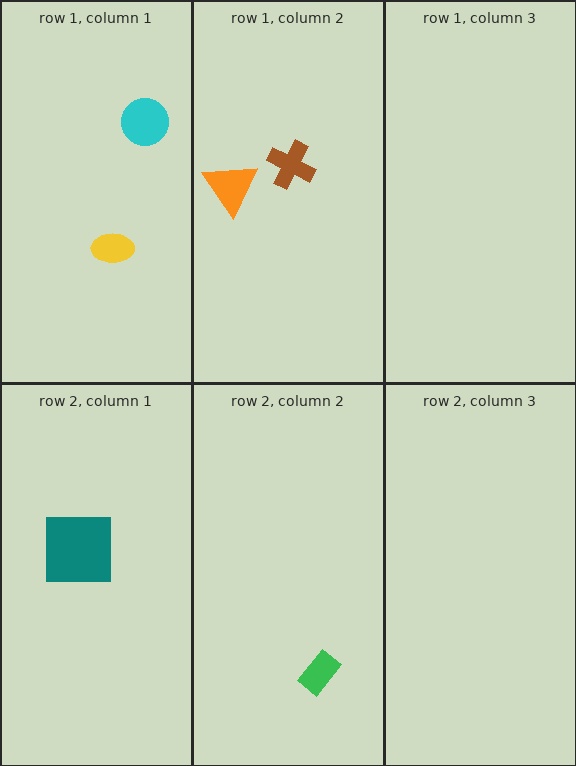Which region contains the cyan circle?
The row 1, column 1 region.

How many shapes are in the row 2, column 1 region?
1.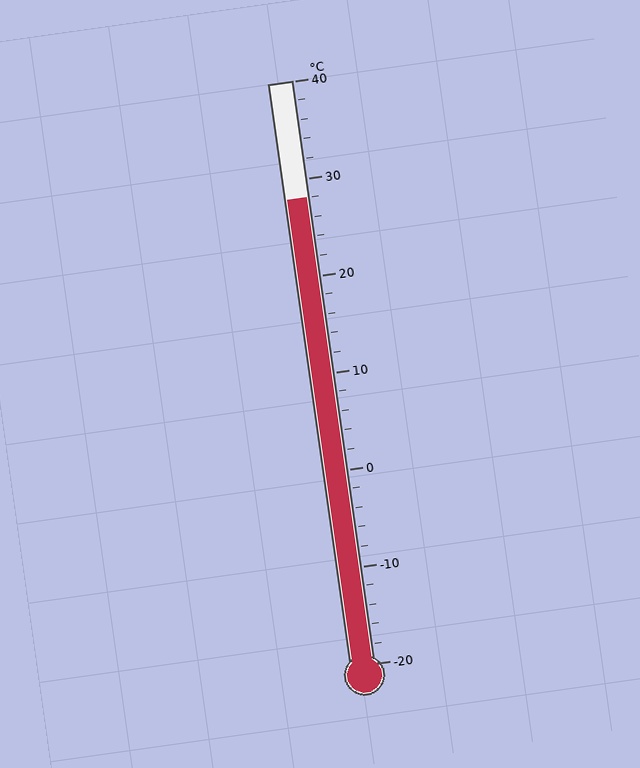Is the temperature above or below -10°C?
The temperature is above -10°C.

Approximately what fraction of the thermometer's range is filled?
The thermometer is filled to approximately 80% of its range.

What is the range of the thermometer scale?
The thermometer scale ranges from -20°C to 40°C.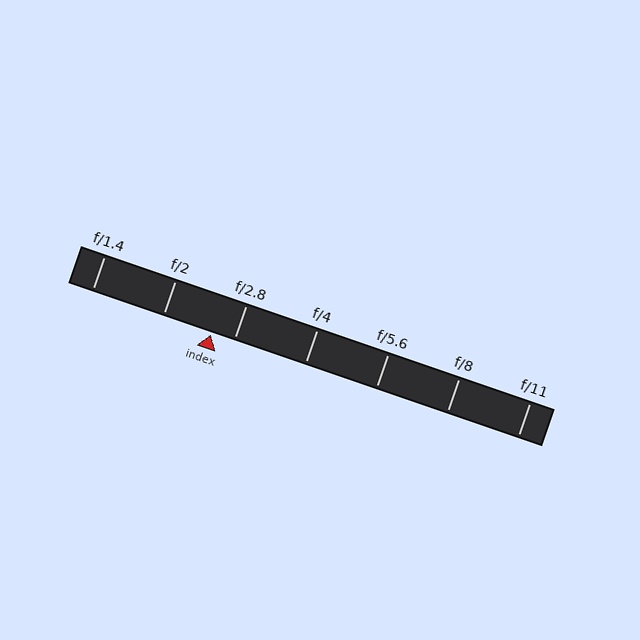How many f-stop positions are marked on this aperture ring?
There are 7 f-stop positions marked.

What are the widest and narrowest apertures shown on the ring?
The widest aperture shown is f/1.4 and the narrowest is f/11.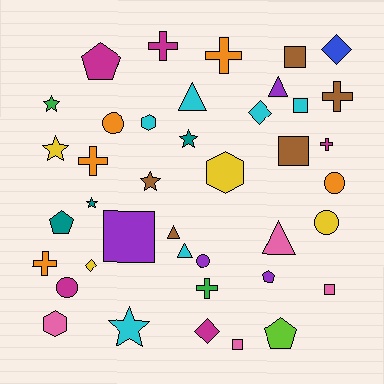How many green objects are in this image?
There are 2 green objects.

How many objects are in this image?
There are 40 objects.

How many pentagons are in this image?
There are 4 pentagons.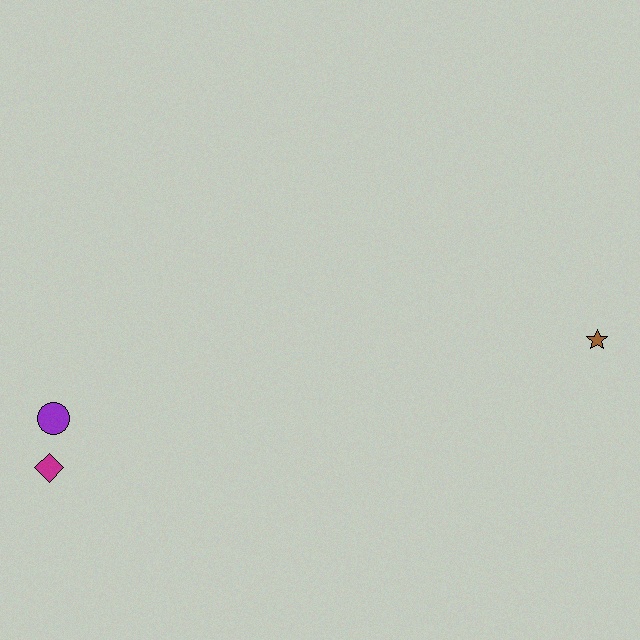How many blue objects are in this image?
There are no blue objects.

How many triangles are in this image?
There are no triangles.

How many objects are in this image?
There are 3 objects.